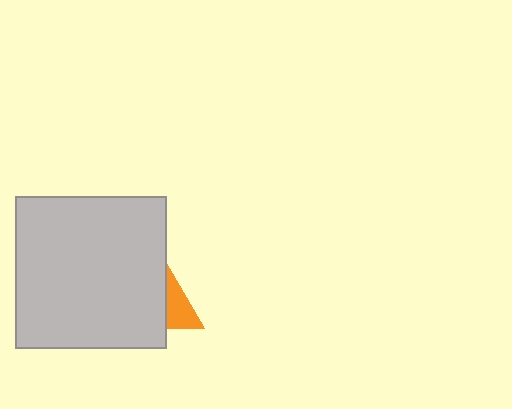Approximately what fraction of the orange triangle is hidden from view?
Roughly 67% of the orange triangle is hidden behind the light gray square.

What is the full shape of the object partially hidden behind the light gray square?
The partially hidden object is an orange triangle.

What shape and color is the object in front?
The object in front is a light gray square.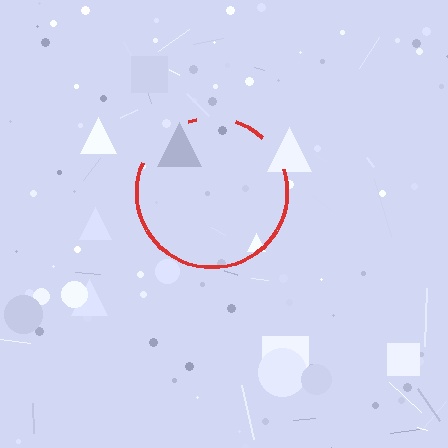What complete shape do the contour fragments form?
The contour fragments form a circle.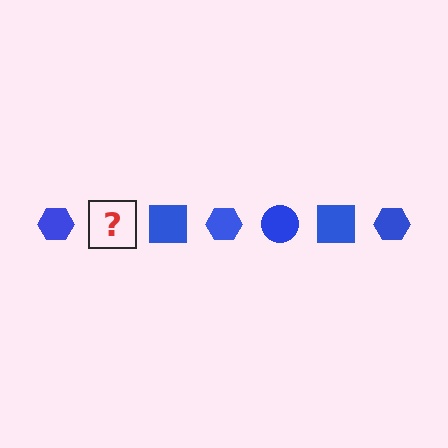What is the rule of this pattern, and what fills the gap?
The rule is that the pattern cycles through hexagon, circle, square shapes in blue. The gap should be filled with a blue circle.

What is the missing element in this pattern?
The missing element is a blue circle.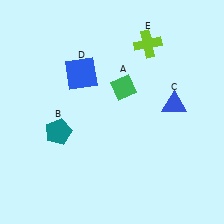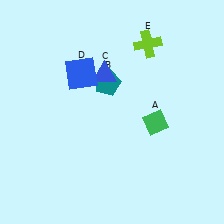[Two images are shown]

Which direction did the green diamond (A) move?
The green diamond (A) moved down.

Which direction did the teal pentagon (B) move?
The teal pentagon (B) moved right.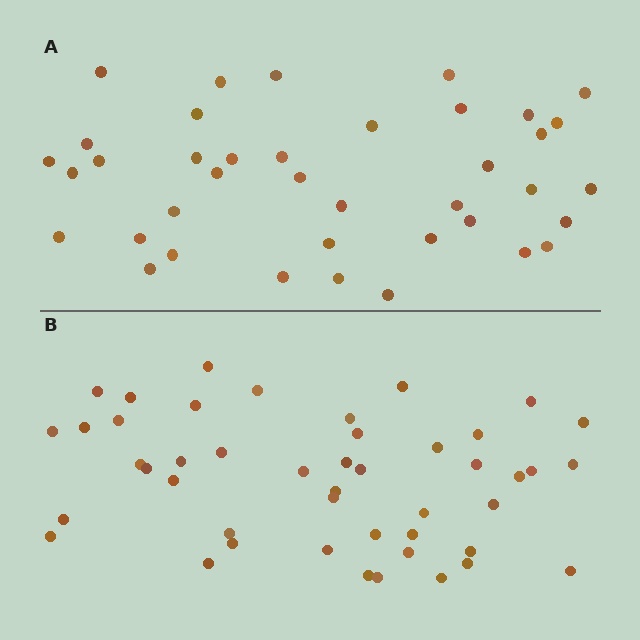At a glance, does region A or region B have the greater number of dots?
Region B (the bottom region) has more dots.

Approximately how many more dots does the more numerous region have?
Region B has roughly 8 or so more dots than region A.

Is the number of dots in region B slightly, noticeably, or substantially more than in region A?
Region B has only slightly more — the two regions are fairly close. The ratio is roughly 1.2 to 1.